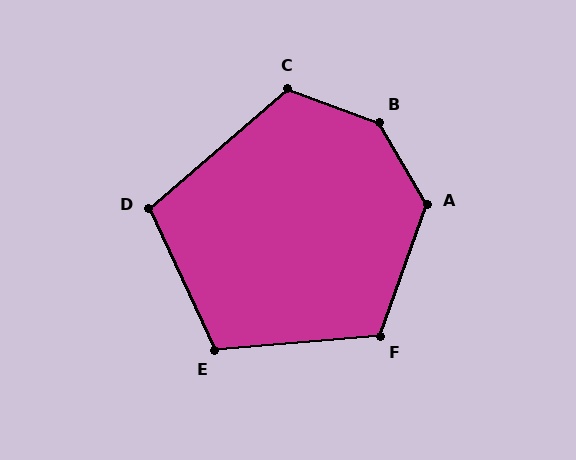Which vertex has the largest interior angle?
B, at approximately 140 degrees.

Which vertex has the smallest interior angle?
D, at approximately 106 degrees.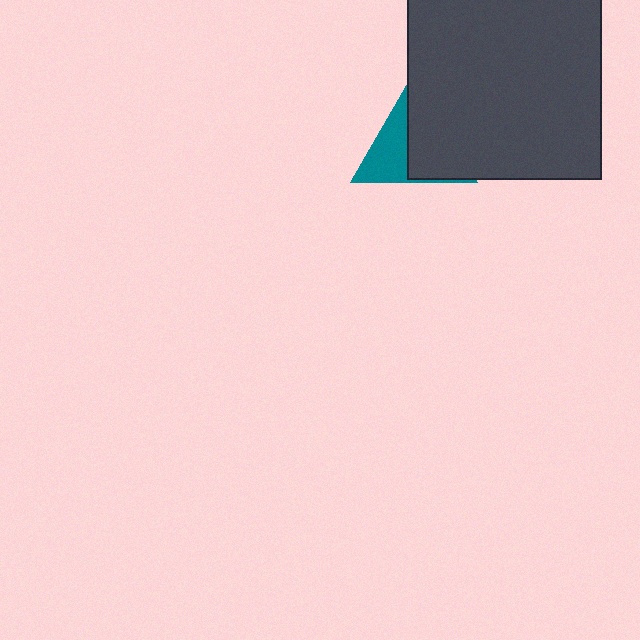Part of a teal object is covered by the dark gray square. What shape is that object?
It is a triangle.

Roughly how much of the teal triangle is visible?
A small part of it is visible (roughly 45%).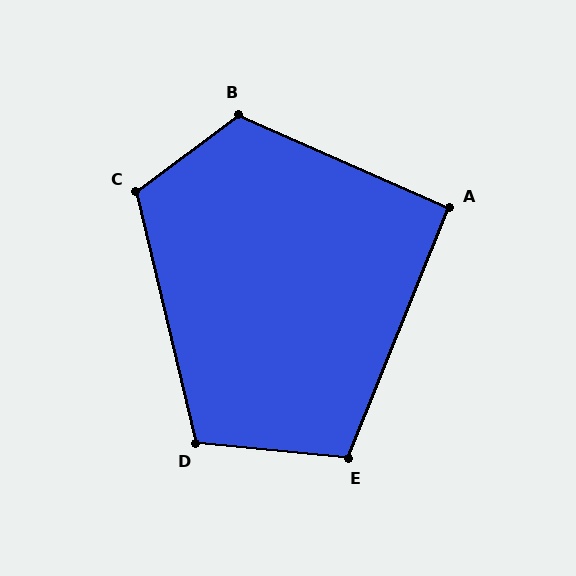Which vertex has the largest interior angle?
B, at approximately 119 degrees.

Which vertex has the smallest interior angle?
A, at approximately 92 degrees.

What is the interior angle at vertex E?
Approximately 106 degrees (obtuse).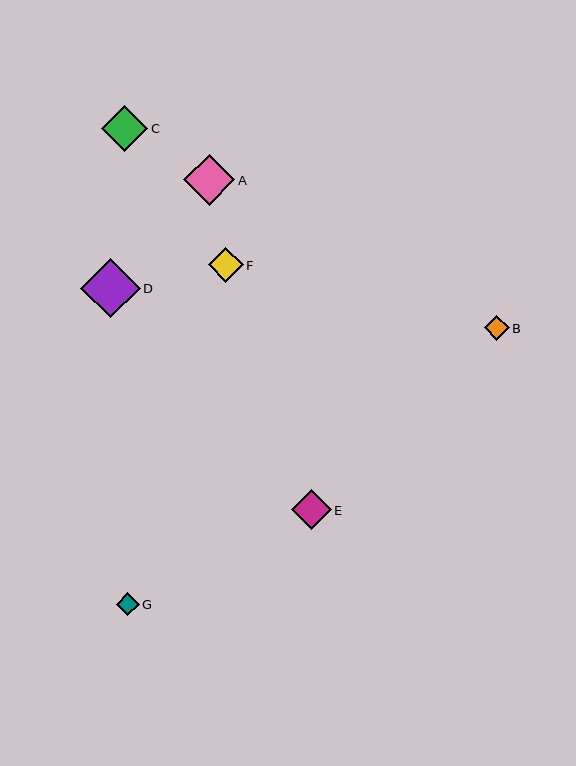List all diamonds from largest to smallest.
From largest to smallest: D, A, C, E, F, B, G.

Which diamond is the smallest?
Diamond G is the smallest with a size of approximately 23 pixels.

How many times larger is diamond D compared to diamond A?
Diamond D is approximately 1.2 times the size of diamond A.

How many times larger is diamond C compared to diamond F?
Diamond C is approximately 1.3 times the size of diamond F.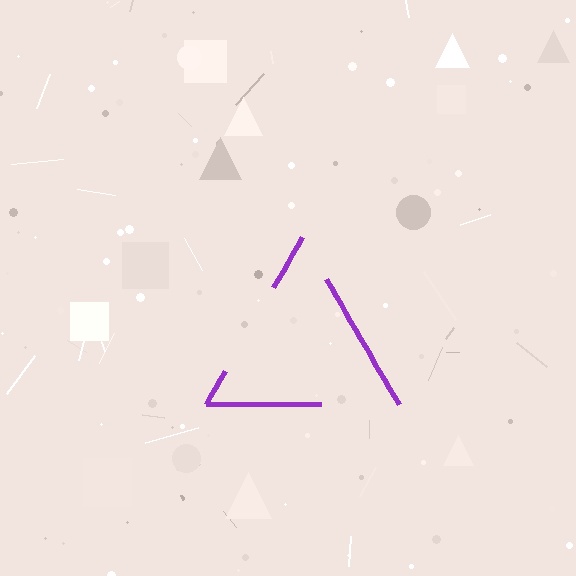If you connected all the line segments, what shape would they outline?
They would outline a triangle.